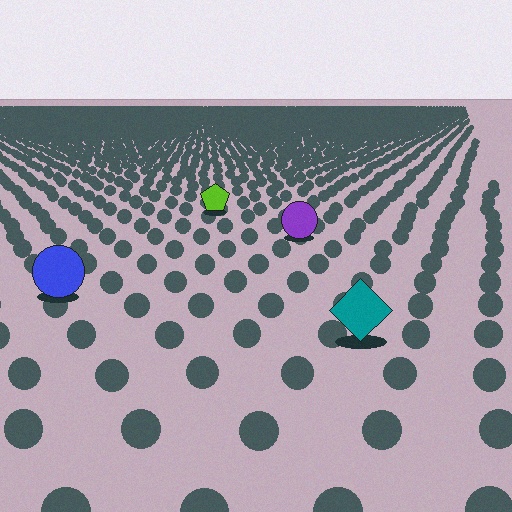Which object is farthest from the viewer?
The lime pentagon is farthest from the viewer. It appears smaller and the ground texture around it is denser.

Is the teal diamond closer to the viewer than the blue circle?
Yes. The teal diamond is closer — you can tell from the texture gradient: the ground texture is coarser near it.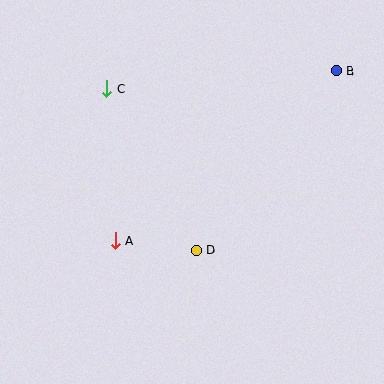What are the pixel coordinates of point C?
Point C is at (107, 89).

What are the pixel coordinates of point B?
Point B is at (336, 71).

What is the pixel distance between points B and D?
The distance between B and D is 228 pixels.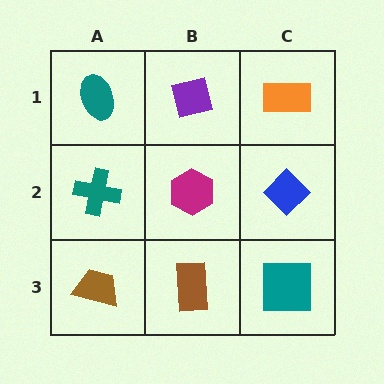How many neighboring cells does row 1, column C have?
2.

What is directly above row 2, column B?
A purple square.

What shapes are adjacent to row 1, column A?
A teal cross (row 2, column A), a purple square (row 1, column B).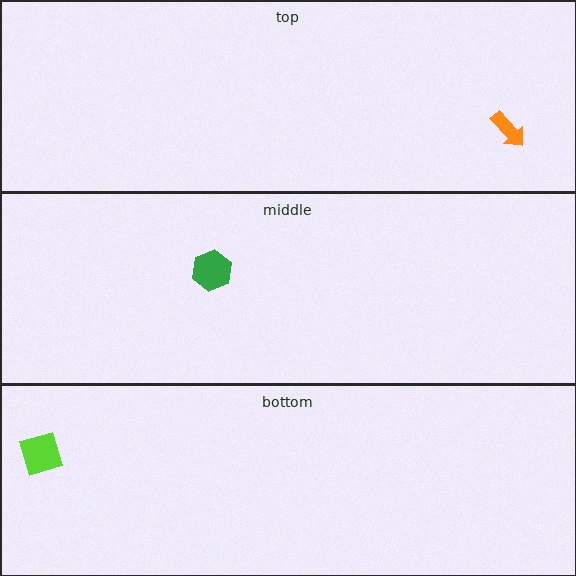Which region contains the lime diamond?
The bottom region.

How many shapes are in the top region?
1.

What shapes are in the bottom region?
The lime diamond.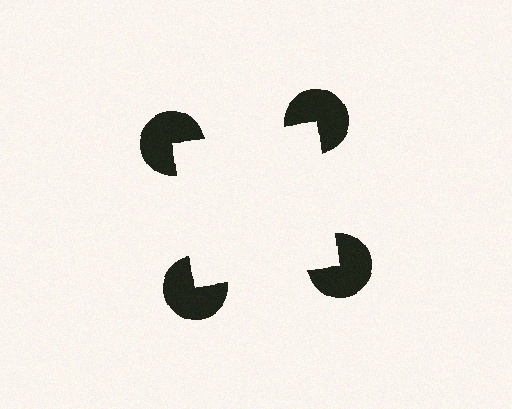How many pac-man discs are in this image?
There are 4 — one at each vertex of the illusory square.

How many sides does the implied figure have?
4 sides.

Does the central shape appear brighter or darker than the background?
It typically appears slightly brighter than the background, even though no actual brightness change is drawn.